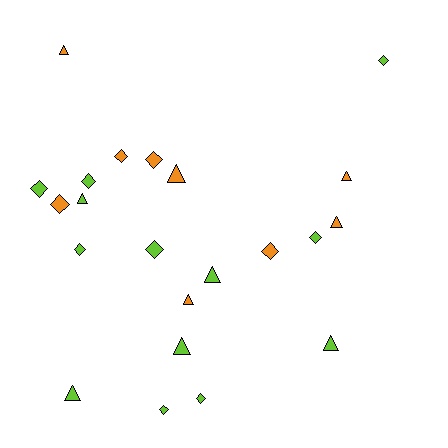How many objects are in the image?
There are 22 objects.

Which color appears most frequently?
Lime, with 13 objects.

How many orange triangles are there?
There are 5 orange triangles.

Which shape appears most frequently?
Diamond, with 12 objects.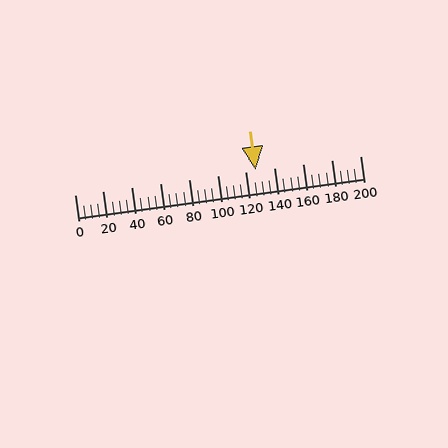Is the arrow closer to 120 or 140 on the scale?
The arrow is closer to 120.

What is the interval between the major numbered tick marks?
The major tick marks are spaced 20 units apart.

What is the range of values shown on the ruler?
The ruler shows values from 0 to 200.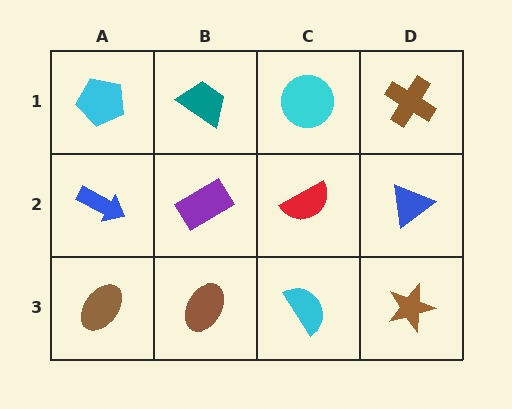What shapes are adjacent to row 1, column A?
A blue arrow (row 2, column A), a teal trapezoid (row 1, column B).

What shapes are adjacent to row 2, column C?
A cyan circle (row 1, column C), a cyan semicircle (row 3, column C), a purple rectangle (row 2, column B), a blue triangle (row 2, column D).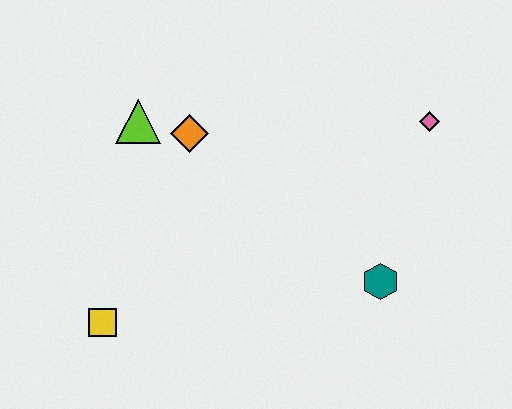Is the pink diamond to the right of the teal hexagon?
Yes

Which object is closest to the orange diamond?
The lime triangle is closest to the orange diamond.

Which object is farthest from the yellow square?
The pink diamond is farthest from the yellow square.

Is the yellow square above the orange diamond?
No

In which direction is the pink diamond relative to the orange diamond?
The pink diamond is to the right of the orange diamond.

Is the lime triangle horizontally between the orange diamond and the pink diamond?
No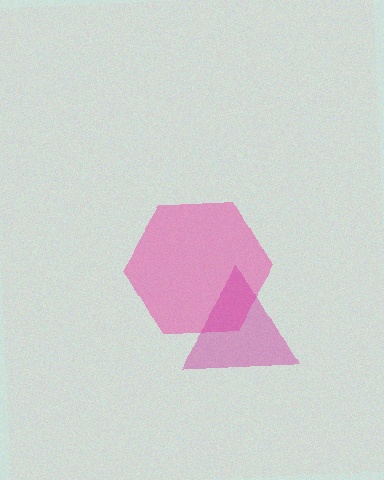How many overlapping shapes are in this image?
There are 2 overlapping shapes in the image.